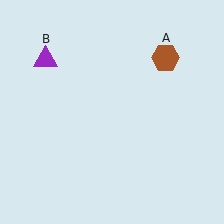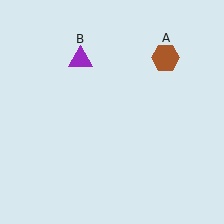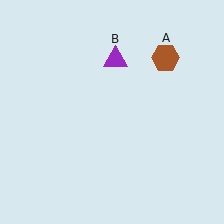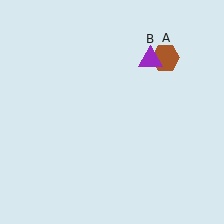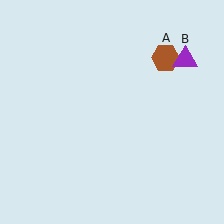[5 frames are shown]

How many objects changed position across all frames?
1 object changed position: purple triangle (object B).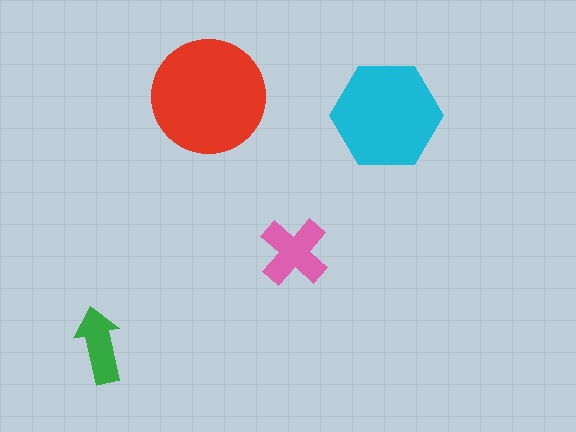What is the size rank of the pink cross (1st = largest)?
3rd.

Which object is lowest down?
The green arrow is bottommost.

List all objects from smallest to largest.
The green arrow, the pink cross, the cyan hexagon, the red circle.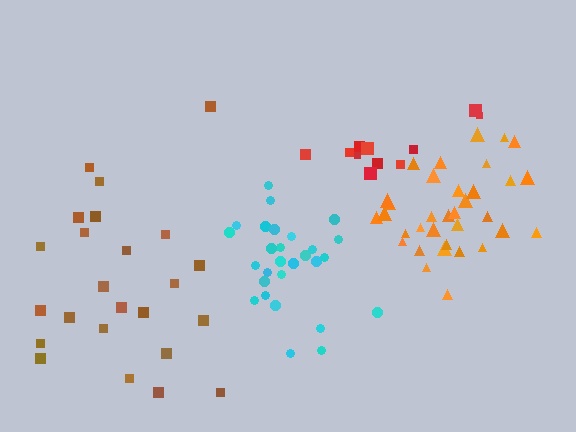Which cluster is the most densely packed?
Cyan.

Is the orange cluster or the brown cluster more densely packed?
Orange.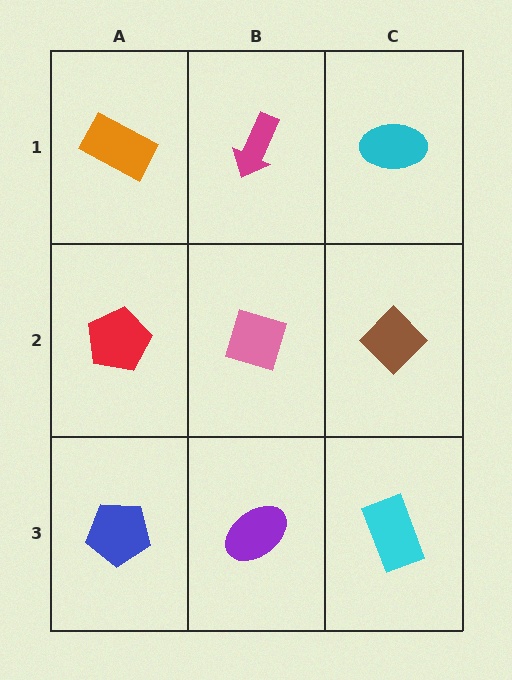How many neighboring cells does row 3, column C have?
2.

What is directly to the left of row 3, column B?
A blue pentagon.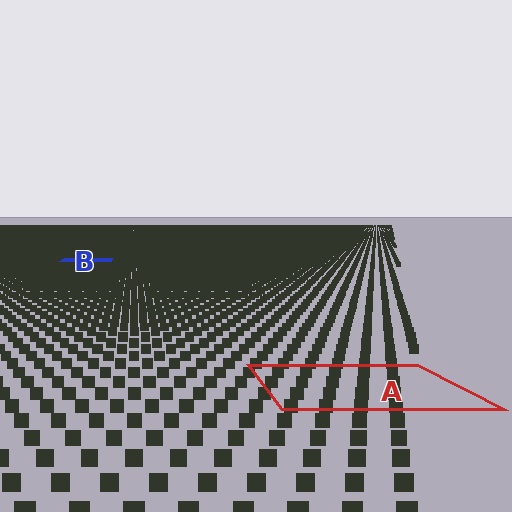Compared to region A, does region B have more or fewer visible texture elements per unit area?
Region B has more texture elements per unit area — they are packed more densely because it is farther away.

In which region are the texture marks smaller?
The texture marks are smaller in region B, because it is farther away.